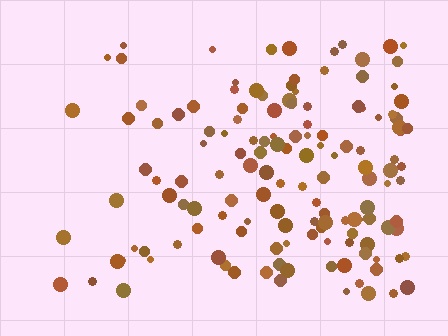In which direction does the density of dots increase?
From left to right, with the right side densest.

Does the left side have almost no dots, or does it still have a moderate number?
Still a moderate number, just noticeably fewer than the right.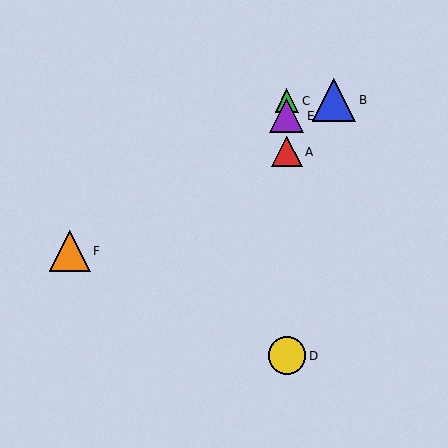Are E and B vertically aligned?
No, E is at x≈287 and B is at x≈334.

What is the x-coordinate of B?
Object B is at x≈334.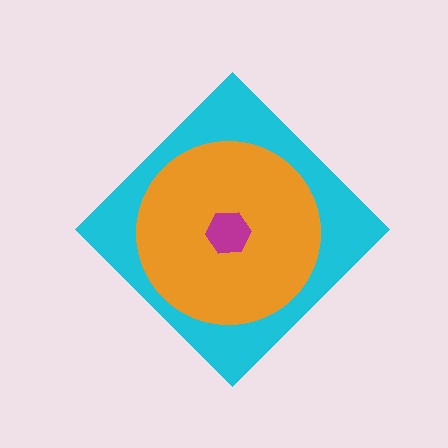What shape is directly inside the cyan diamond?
The orange circle.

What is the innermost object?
The magenta hexagon.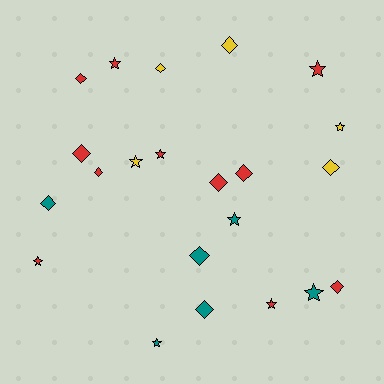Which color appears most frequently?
Red, with 11 objects.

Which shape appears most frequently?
Diamond, with 12 objects.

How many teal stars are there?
There are 3 teal stars.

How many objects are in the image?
There are 22 objects.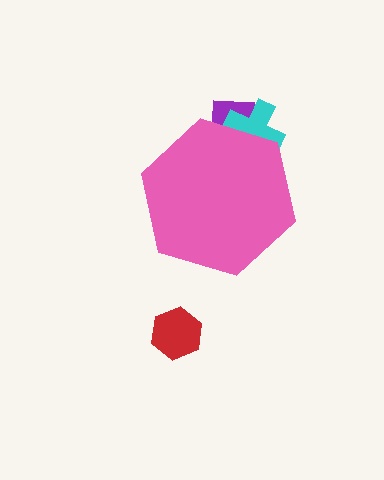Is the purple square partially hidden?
Yes, the purple square is partially hidden behind the pink hexagon.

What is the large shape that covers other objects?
A pink hexagon.